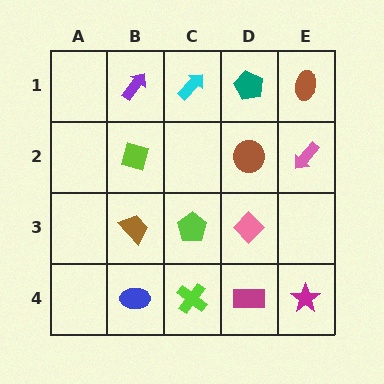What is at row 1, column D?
A teal pentagon.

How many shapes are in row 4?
4 shapes.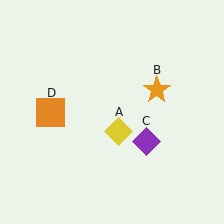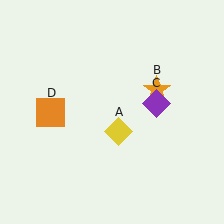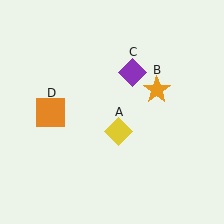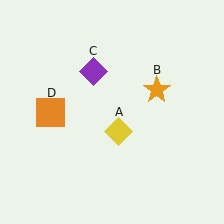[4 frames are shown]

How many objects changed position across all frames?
1 object changed position: purple diamond (object C).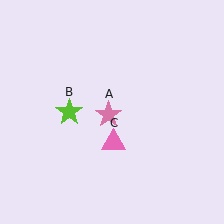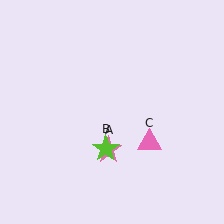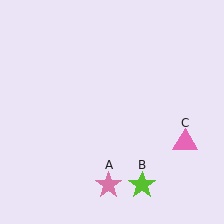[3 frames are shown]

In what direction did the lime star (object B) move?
The lime star (object B) moved down and to the right.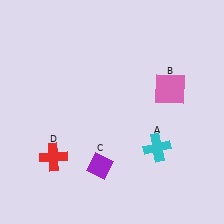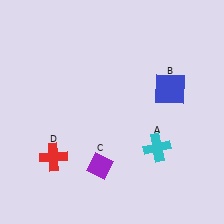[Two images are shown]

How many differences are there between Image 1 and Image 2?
There is 1 difference between the two images.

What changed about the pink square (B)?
In Image 1, B is pink. In Image 2, it changed to blue.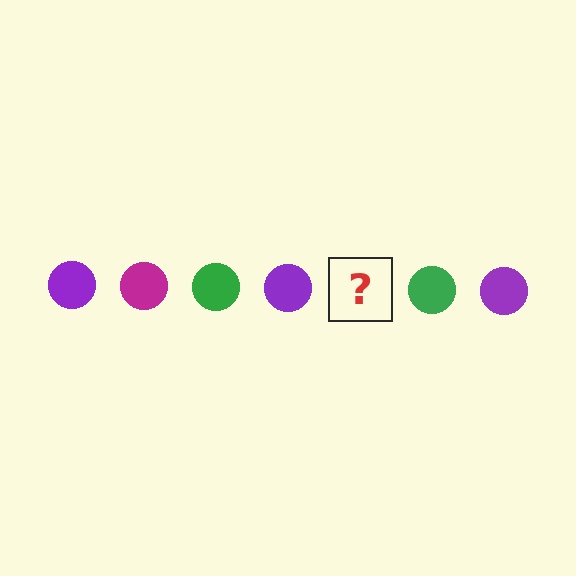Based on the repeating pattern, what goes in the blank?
The blank should be a magenta circle.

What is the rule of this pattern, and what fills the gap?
The rule is that the pattern cycles through purple, magenta, green circles. The gap should be filled with a magenta circle.